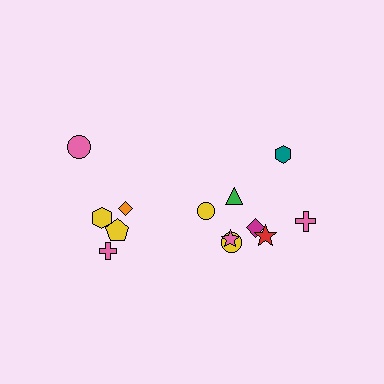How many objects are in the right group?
There are 8 objects.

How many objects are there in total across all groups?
There are 13 objects.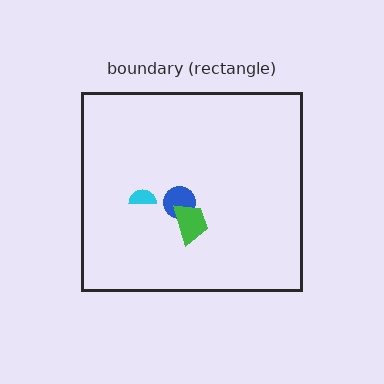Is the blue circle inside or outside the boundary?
Inside.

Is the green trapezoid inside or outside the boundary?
Inside.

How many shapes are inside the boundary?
3 inside, 0 outside.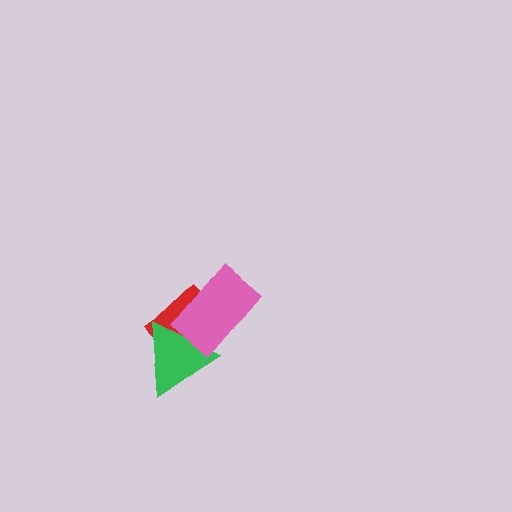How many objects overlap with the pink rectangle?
2 objects overlap with the pink rectangle.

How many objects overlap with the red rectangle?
2 objects overlap with the red rectangle.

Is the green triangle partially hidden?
Yes, it is partially covered by another shape.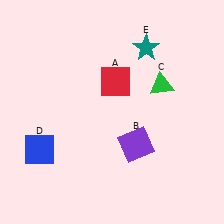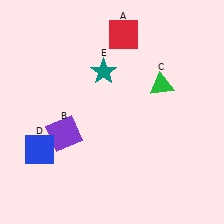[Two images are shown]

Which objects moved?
The objects that moved are: the red square (A), the purple square (B), the teal star (E).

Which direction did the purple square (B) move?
The purple square (B) moved left.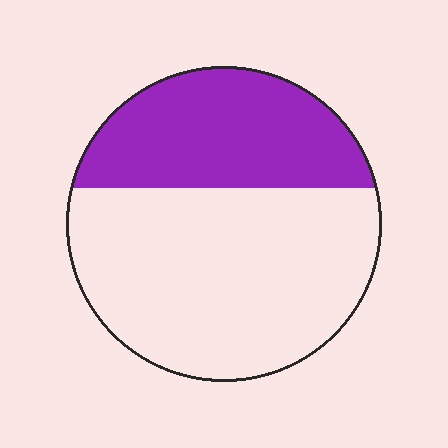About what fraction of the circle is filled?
About three eighths (3/8).